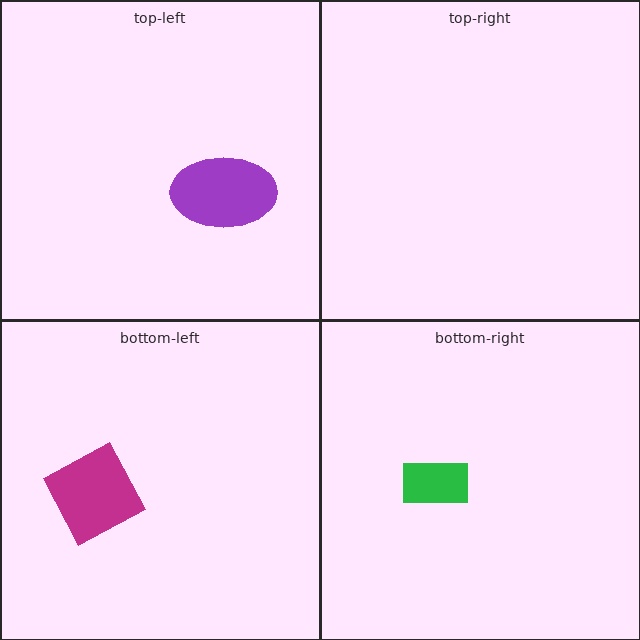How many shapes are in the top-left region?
1.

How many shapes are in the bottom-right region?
1.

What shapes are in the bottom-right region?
The green rectangle.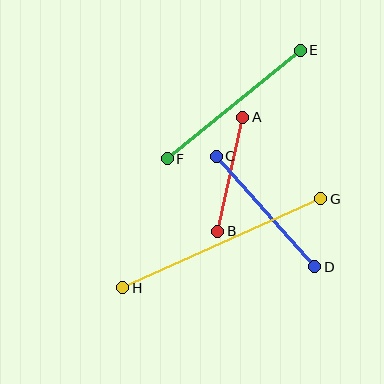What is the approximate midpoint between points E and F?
The midpoint is at approximately (234, 105) pixels.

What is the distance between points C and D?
The distance is approximately 148 pixels.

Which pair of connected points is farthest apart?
Points G and H are farthest apart.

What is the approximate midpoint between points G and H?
The midpoint is at approximately (222, 243) pixels.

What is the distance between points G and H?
The distance is approximately 217 pixels.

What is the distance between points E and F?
The distance is approximately 172 pixels.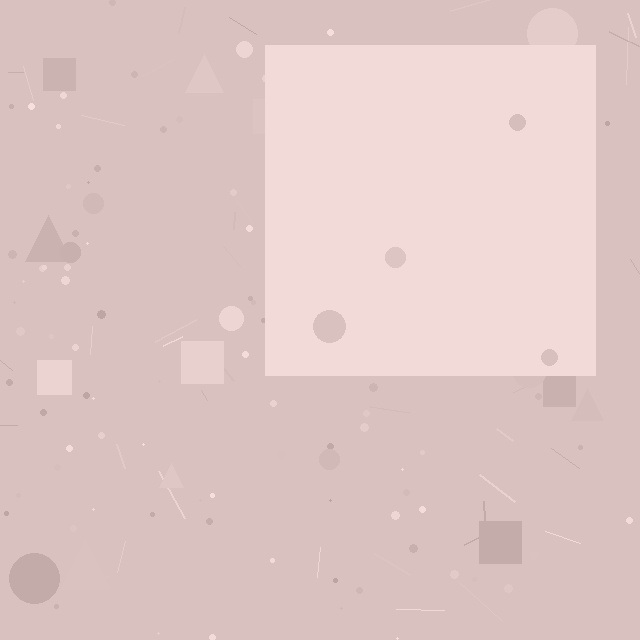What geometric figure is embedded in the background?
A square is embedded in the background.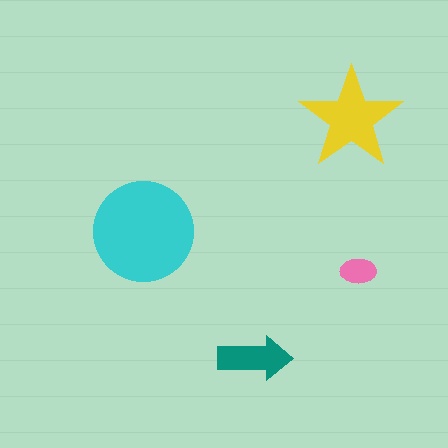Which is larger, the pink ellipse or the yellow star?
The yellow star.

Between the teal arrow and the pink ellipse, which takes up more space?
The teal arrow.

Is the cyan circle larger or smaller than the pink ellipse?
Larger.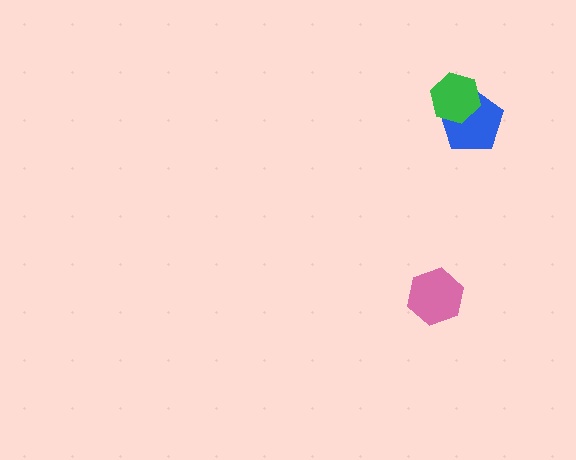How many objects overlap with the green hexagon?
1 object overlaps with the green hexagon.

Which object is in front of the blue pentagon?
The green hexagon is in front of the blue pentagon.